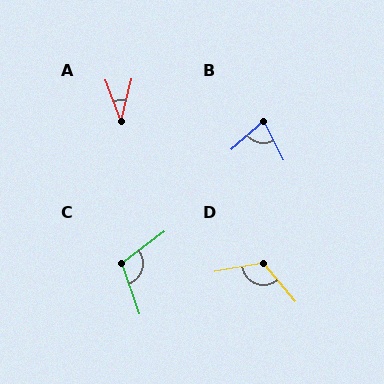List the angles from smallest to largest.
A (34°), B (76°), C (107°), D (120°).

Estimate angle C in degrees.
Approximately 107 degrees.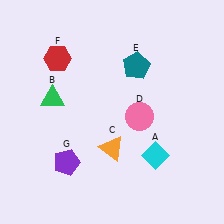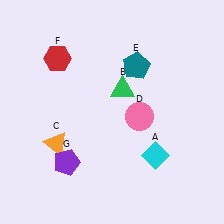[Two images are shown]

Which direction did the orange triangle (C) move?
The orange triangle (C) moved left.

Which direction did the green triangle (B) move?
The green triangle (B) moved right.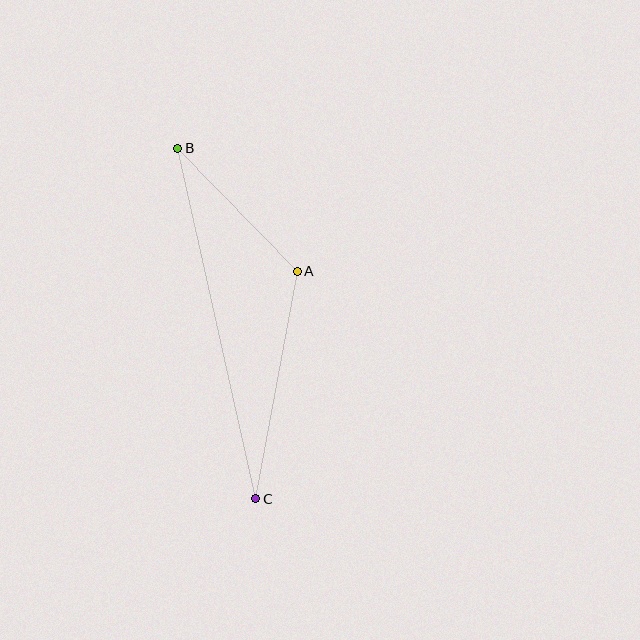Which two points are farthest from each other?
Points B and C are farthest from each other.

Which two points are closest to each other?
Points A and B are closest to each other.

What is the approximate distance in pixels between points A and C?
The distance between A and C is approximately 232 pixels.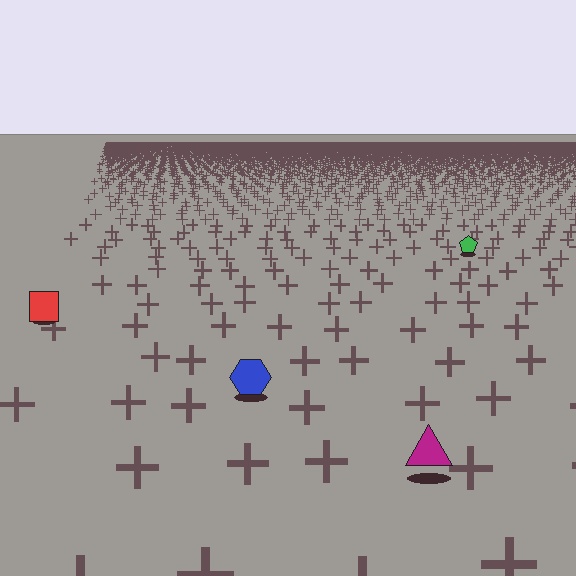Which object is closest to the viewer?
The magenta triangle is closest. The texture marks near it are larger and more spread out.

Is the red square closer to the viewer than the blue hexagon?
No. The blue hexagon is closer — you can tell from the texture gradient: the ground texture is coarser near it.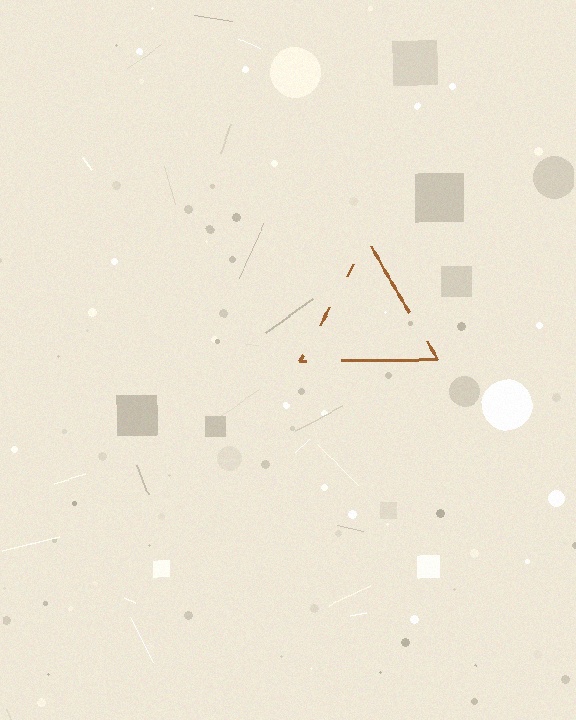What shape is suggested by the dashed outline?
The dashed outline suggests a triangle.